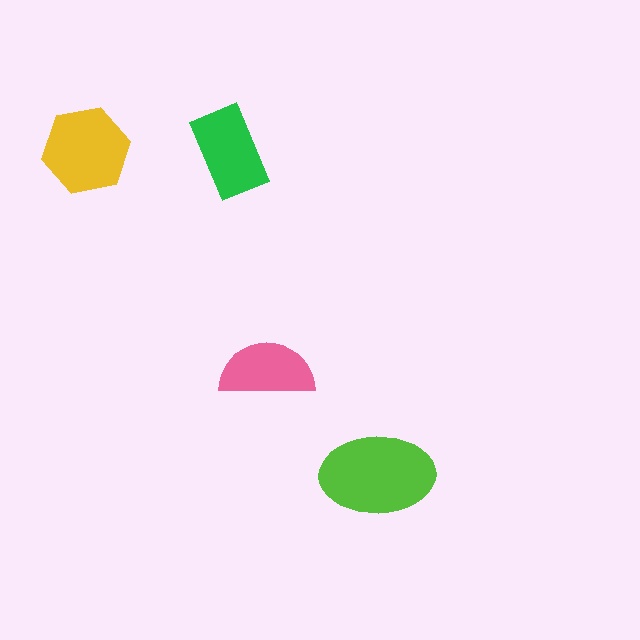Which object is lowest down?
The lime ellipse is bottommost.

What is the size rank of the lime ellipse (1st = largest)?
1st.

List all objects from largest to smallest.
The lime ellipse, the yellow hexagon, the green rectangle, the pink semicircle.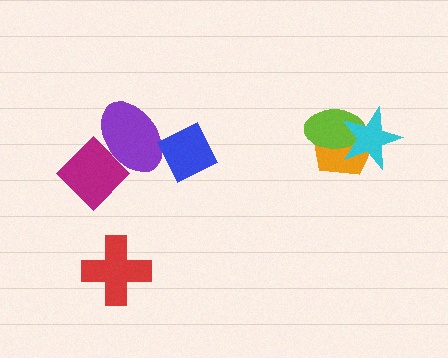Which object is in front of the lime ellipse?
The cyan star is in front of the lime ellipse.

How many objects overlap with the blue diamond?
1 object overlaps with the blue diamond.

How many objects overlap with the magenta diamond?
1 object overlaps with the magenta diamond.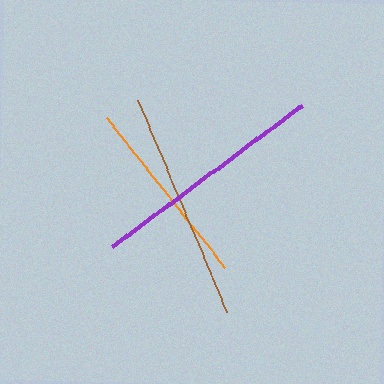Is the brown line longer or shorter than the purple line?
The purple line is longer than the brown line.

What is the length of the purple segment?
The purple segment is approximately 237 pixels long.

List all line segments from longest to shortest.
From longest to shortest: purple, brown, orange.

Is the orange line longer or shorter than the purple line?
The purple line is longer than the orange line.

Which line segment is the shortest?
The orange line is the shortest at approximately 191 pixels.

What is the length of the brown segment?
The brown segment is approximately 230 pixels long.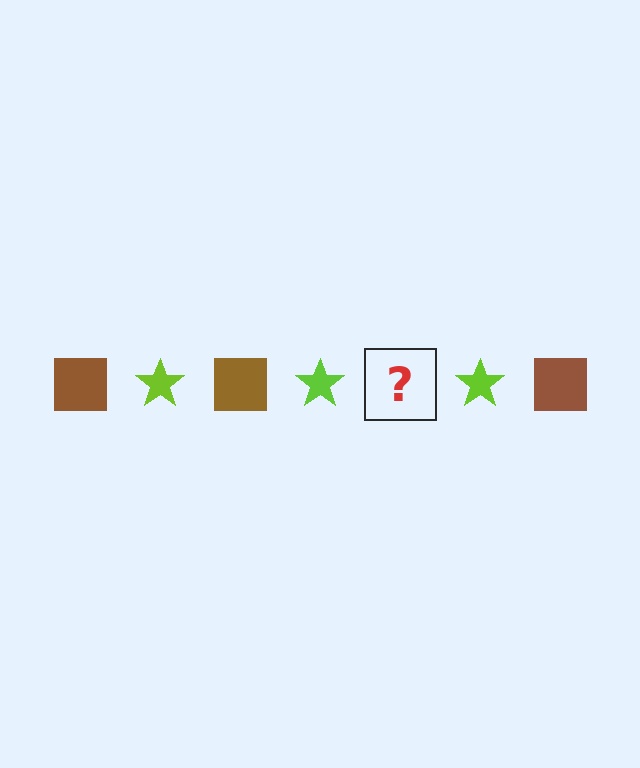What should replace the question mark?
The question mark should be replaced with a brown square.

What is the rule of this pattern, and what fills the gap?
The rule is that the pattern alternates between brown square and lime star. The gap should be filled with a brown square.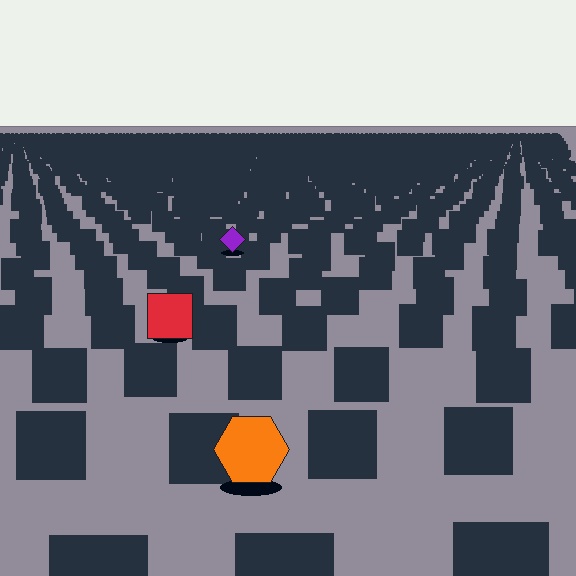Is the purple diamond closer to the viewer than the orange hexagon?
No. The orange hexagon is closer — you can tell from the texture gradient: the ground texture is coarser near it.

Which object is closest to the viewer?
The orange hexagon is closest. The texture marks near it are larger and more spread out.